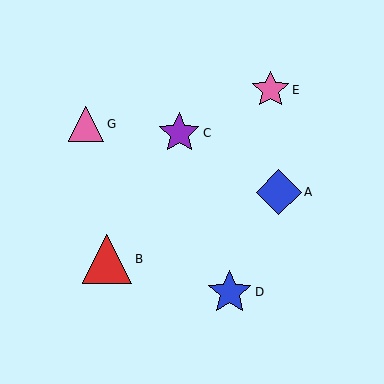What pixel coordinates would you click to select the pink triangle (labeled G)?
Click at (86, 124) to select the pink triangle G.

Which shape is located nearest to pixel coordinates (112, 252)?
The red triangle (labeled B) at (107, 259) is nearest to that location.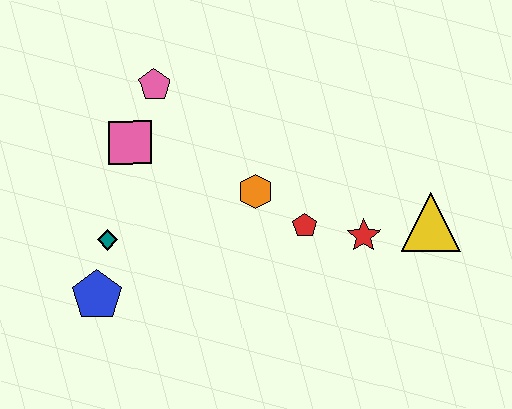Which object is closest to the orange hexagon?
The red pentagon is closest to the orange hexagon.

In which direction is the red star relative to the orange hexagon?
The red star is to the right of the orange hexagon.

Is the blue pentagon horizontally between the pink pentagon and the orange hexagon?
No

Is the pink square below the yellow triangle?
No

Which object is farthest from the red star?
The blue pentagon is farthest from the red star.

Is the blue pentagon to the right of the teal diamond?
No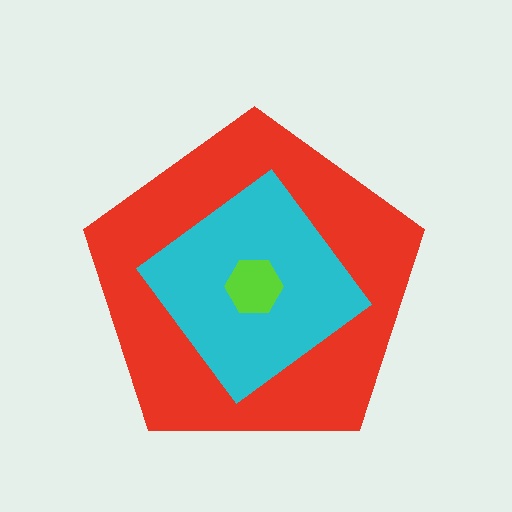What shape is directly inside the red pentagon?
The cyan diamond.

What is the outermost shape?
The red pentagon.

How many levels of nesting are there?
3.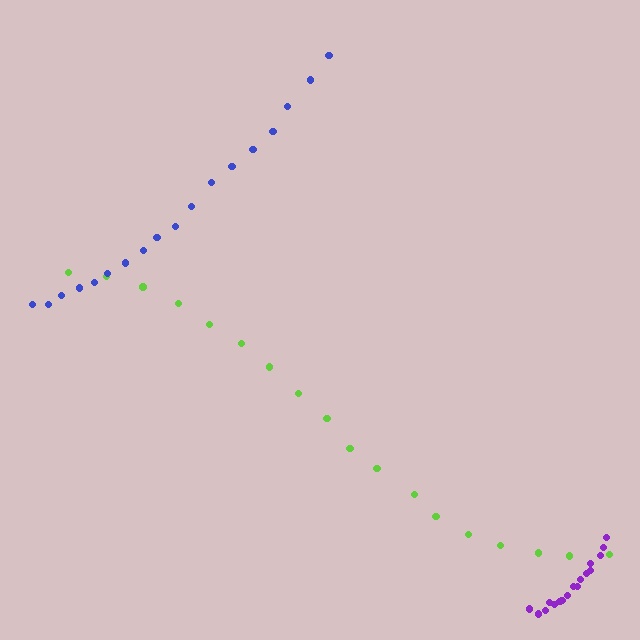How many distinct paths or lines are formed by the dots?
There are 3 distinct paths.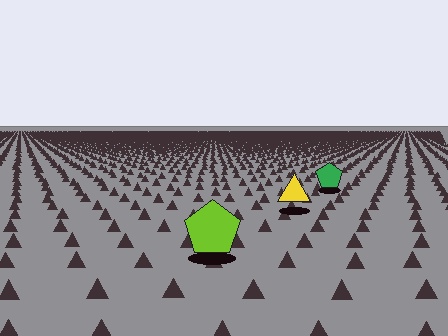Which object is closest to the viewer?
The lime pentagon is closest. The texture marks near it are larger and more spread out.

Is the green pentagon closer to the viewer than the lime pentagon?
No. The lime pentagon is closer — you can tell from the texture gradient: the ground texture is coarser near it.